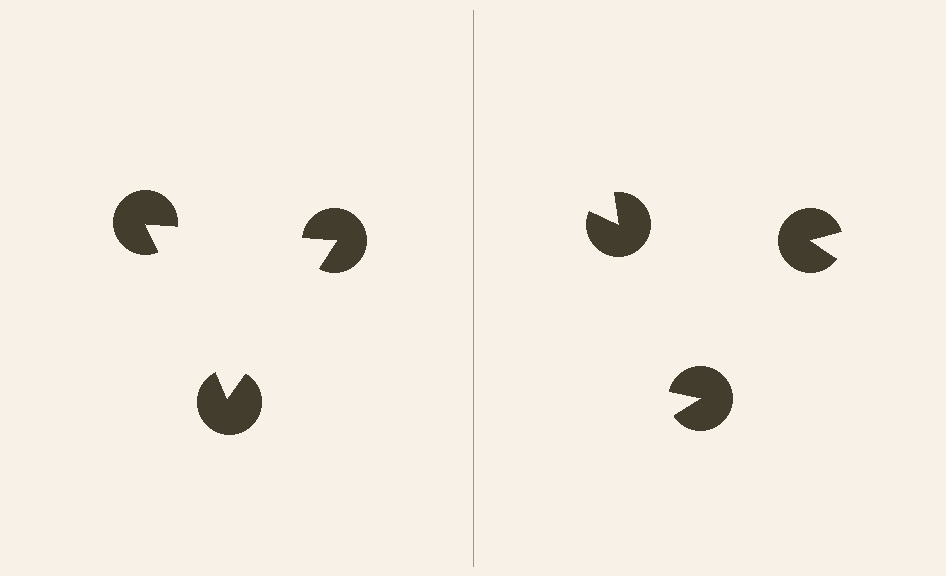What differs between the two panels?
The pac-man discs are positioned identically on both sides; only the wedge orientations differ. On the left they align to a triangle; on the right they are misaligned.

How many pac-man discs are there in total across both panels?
6 — 3 on each side.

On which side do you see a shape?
An illusory triangle appears on the left side. On the right side the wedge cuts are rotated, so no coherent shape forms.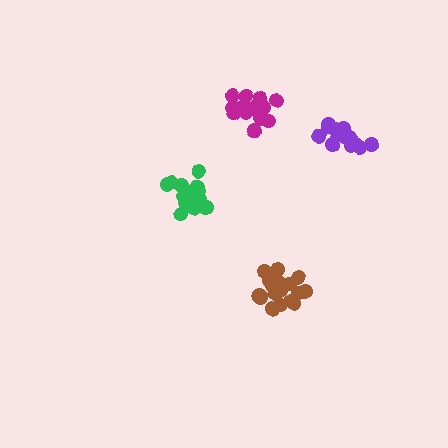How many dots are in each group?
Group 1: 20 dots, Group 2: 15 dots, Group 3: 20 dots, Group 4: 17 dots (72 total).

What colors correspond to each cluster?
The clusters are colored: green, purple, brown, magenta.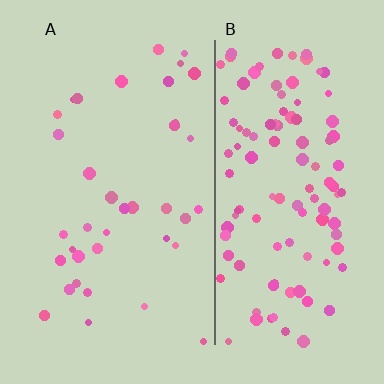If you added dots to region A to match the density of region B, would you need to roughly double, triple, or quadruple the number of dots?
Approximately triple.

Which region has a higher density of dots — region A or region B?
B (the right).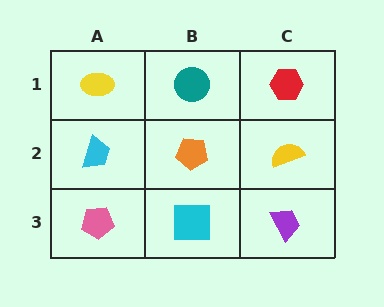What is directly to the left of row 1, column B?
A yellow ellipse.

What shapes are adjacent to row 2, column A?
A yellow ellipse (row 1, column A), a pink pentagon (row 3, column A), an orange pentagon (row 2, column B).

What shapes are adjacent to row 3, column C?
A yellow semicircle (row 2, column C), a cyan square (row 3, column B).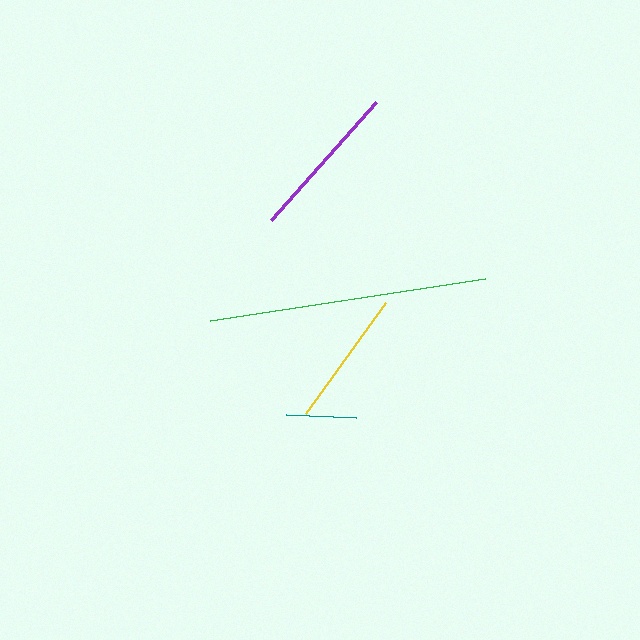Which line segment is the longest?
The green line is the longest at approximately 278 pixels.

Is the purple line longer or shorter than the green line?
The green line is longer than the purple line.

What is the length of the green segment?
The green segment is approximately 278 pixels long.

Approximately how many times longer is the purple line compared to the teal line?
The purple line is approximately 2.2 times the length of the teal line.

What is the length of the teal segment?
The teal segment is approximately 71 pixels long.